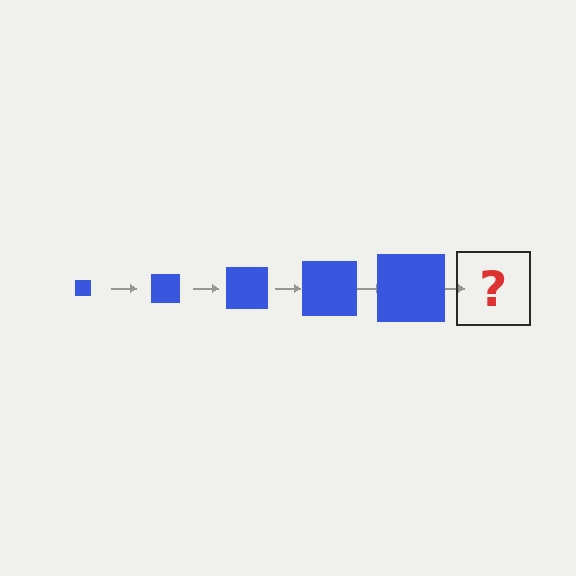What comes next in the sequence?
The next element should be a blue square, larger than the previous one.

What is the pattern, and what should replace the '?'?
The pattern is that the square gets progressively larger each step. The '?' should be a blue square, larger than the previous one.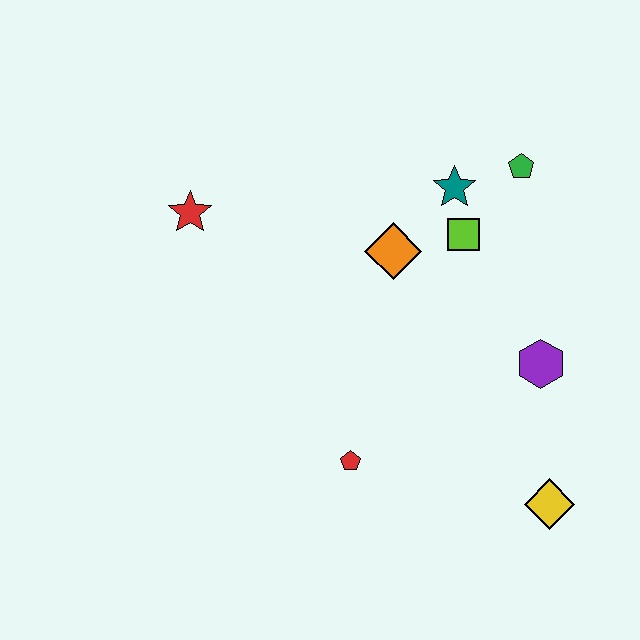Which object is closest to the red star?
The orange diamond is closest to the red star.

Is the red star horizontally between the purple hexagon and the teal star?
No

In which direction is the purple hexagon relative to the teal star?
The purple hexagon is below the teal star.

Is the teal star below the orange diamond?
No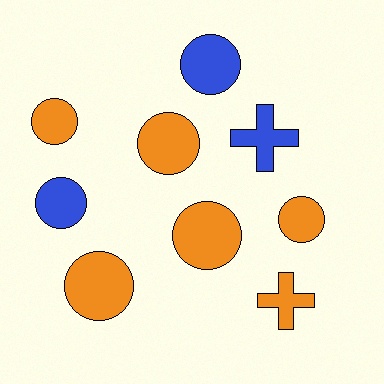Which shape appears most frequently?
Circle, with 7 objects.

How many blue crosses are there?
There is 1 blue cross.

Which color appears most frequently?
Orange, with 6 objects.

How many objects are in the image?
There are 9 objects.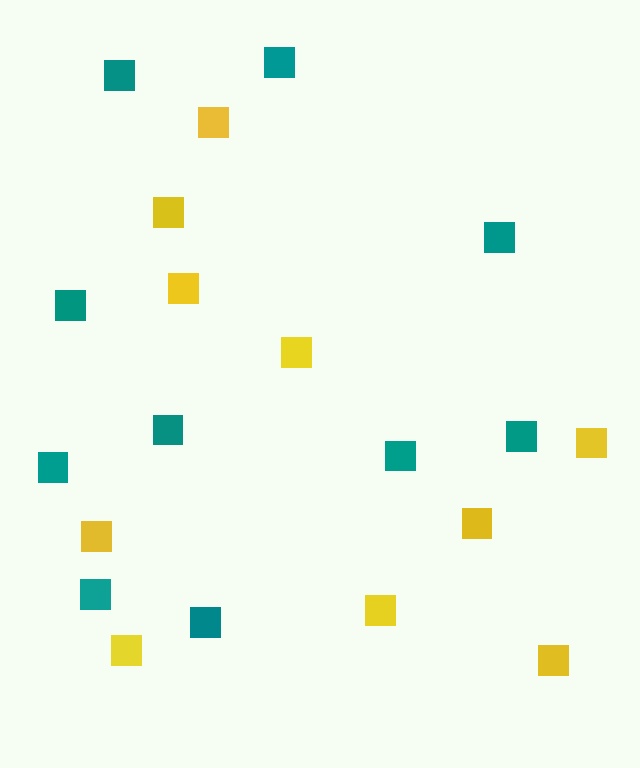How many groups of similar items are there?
There are 2 groups: one group of teal squares (10) and one group of yellow squares (10).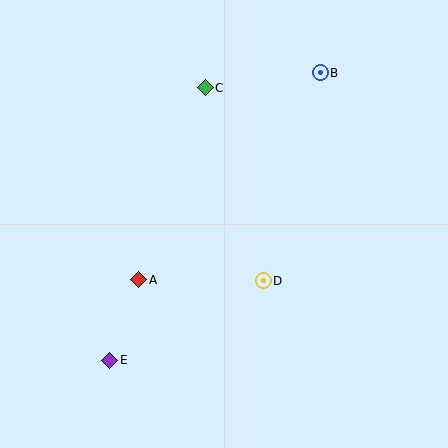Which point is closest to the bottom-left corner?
Point E is closest to the bottom-left corner.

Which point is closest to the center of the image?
Point D at (263, 281) is closest to the center.